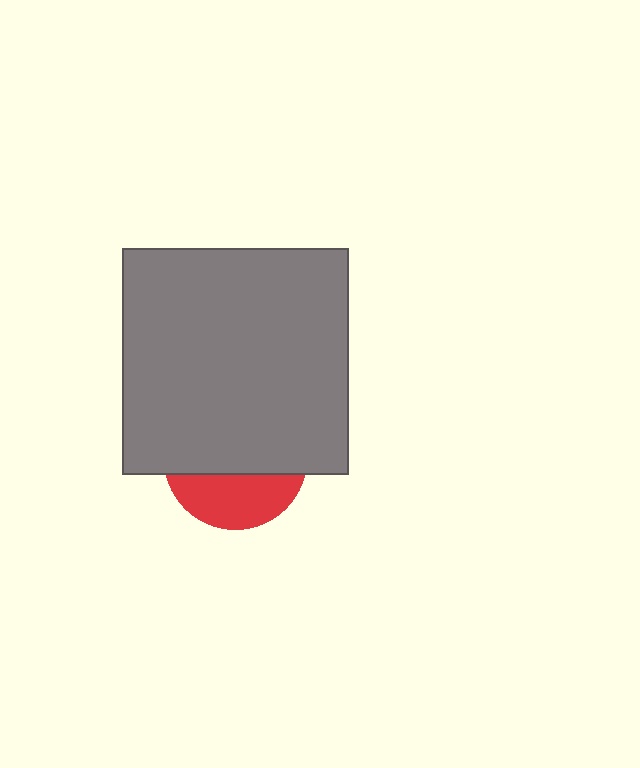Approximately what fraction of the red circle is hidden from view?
Roughly 65% of the red circle is hidden behind the gray square.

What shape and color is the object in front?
The object in front is a gray square.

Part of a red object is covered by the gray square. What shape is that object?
It is a circle.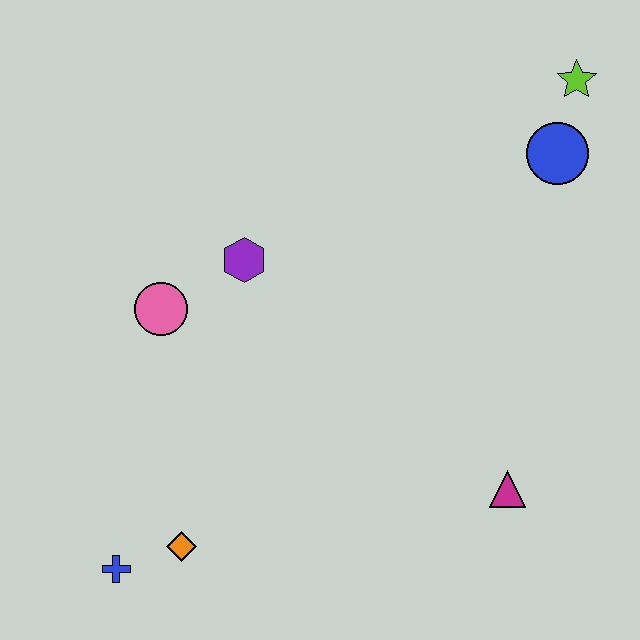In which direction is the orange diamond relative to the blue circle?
The orange diamond is below the blue circle.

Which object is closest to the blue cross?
The orange diamond is closest to the blue cross.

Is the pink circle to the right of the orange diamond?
No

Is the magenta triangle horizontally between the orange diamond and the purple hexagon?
No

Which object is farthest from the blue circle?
The blue cross is farthest from the blue circle.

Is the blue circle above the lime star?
No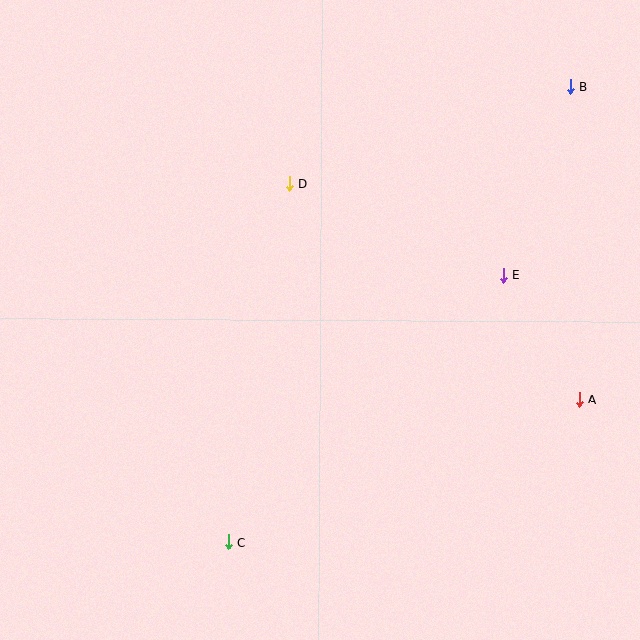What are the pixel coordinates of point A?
Point A is at (579, 400).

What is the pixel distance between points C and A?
The distance between C and A is 379 pixels.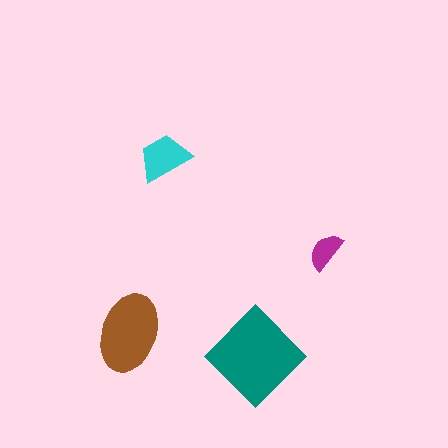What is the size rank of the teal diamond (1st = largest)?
1st.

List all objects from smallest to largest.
The magenta semicircle, the cyan trapezoid, the brown ellipse, the teal diamond.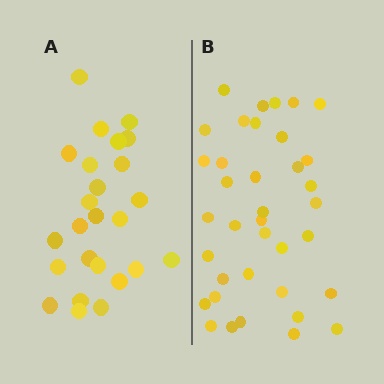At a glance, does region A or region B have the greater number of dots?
Region B (the right region) has more dots.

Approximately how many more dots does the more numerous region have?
Region B has roughly 12 or so more dots than region A.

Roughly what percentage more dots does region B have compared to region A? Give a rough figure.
About 50% more.